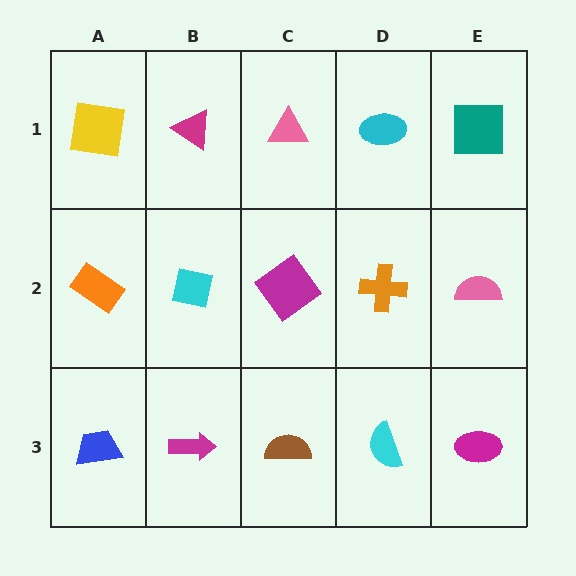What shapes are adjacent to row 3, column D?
An orange cross (row 2, column D), a brown semicircle (row 3, column C), a magenta ellipse (row 3, column E).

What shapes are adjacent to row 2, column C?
A pink triangle (row 1, column C), a brown semicircle (row 3, column C), a cyan square (row 2, column B), an orange cross (row 2, column D).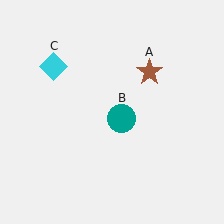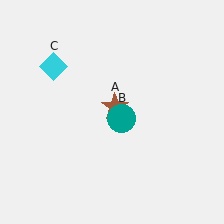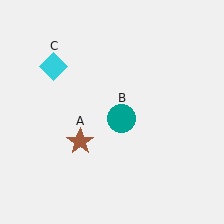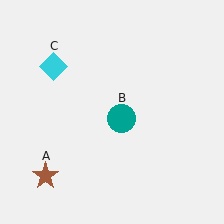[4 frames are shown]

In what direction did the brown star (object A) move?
The brown star (object A) moved down and to the left.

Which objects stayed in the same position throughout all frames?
Teal circle (object B) and cyan diamond (object C) remained stationary.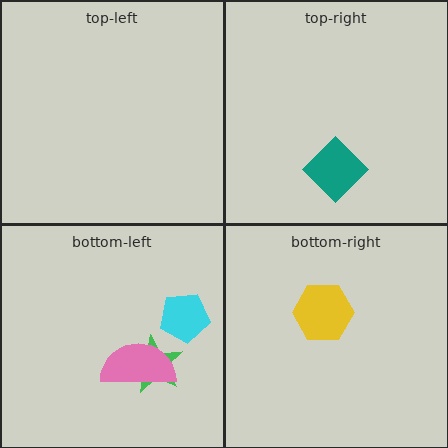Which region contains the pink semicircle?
The bottom-left region.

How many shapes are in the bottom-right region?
1.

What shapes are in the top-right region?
The teal diamond.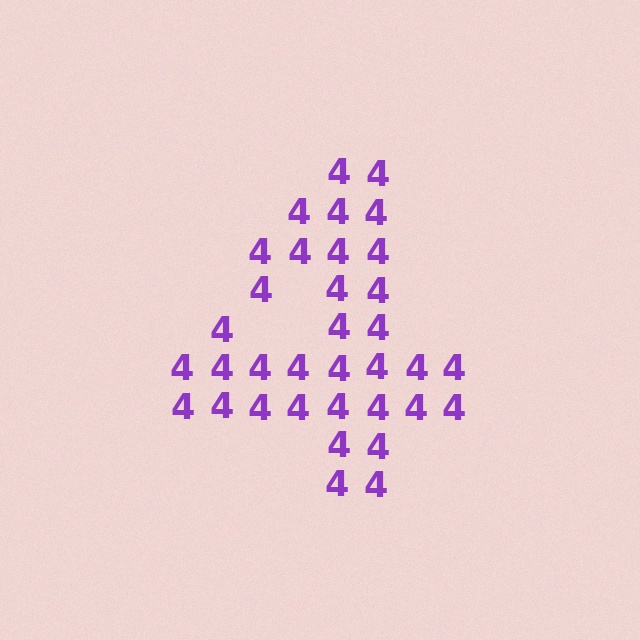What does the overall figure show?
The overall figure shows the digit 4.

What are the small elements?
The small elements are digit 4's.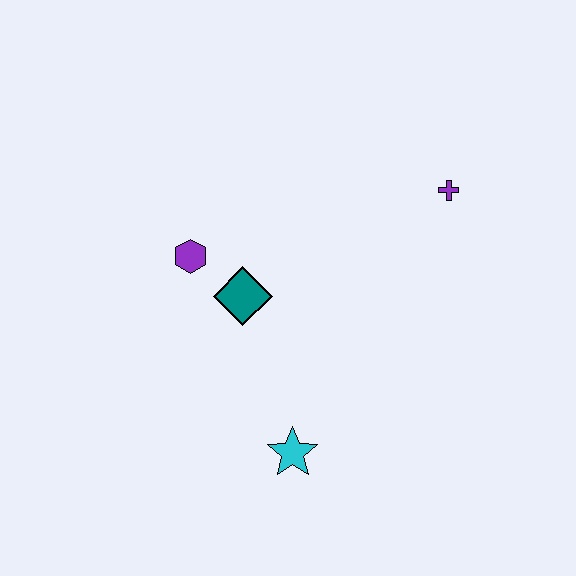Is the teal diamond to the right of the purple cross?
No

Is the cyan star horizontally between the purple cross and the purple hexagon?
Yes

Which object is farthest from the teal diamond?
The purple cross is farthest from the teal diamond.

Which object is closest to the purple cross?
The teal diamond is closest to the purple cross.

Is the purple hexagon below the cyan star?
No